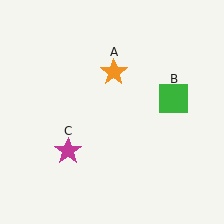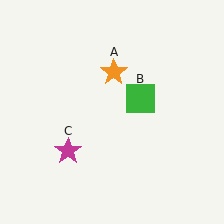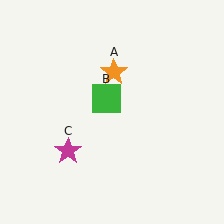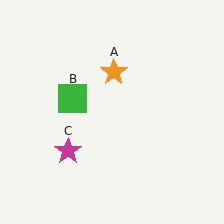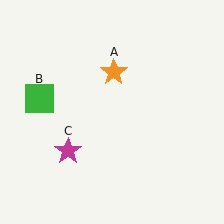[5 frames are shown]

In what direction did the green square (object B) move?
The green square (object B) moved left.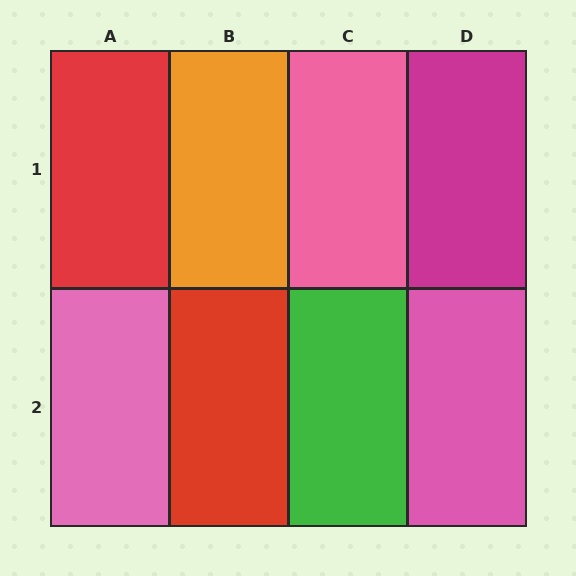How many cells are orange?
1 cell is orange.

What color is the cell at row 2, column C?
Green.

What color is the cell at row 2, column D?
Pink.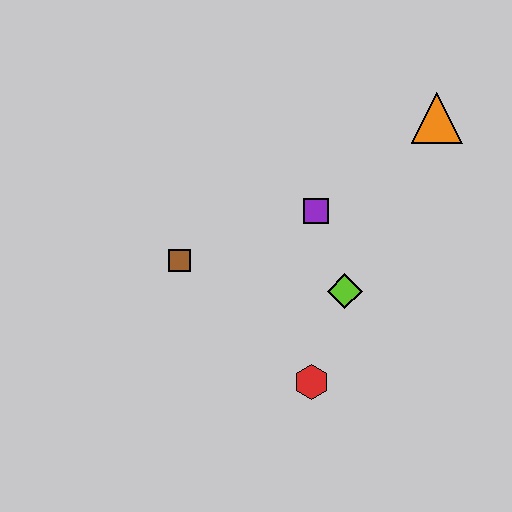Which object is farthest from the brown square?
The orange triangle is farthest from the brown square.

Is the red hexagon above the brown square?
No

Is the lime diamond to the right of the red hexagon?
Yes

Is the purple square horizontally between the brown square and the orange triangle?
Yes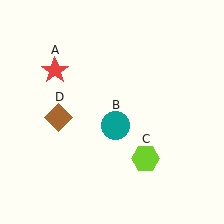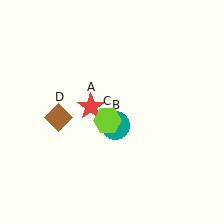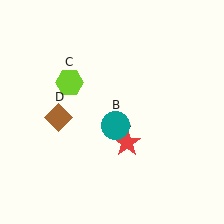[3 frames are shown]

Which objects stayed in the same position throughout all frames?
Teal circle (object B) and brown diamond (object D) remained stationary.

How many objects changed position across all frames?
2 objects changed position: red star (object A), lime hexagon (object C).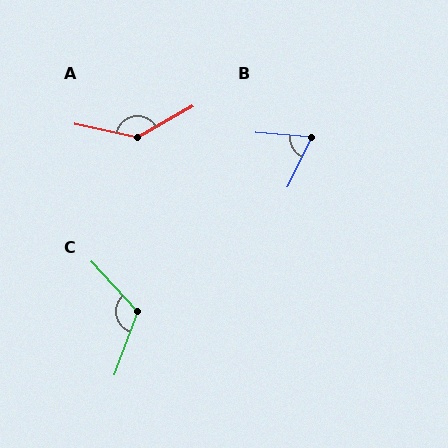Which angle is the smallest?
B, at approximately 69 degrees.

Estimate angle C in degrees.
Approximately 117 degrees.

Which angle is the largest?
A, at approximately 138 degrees.